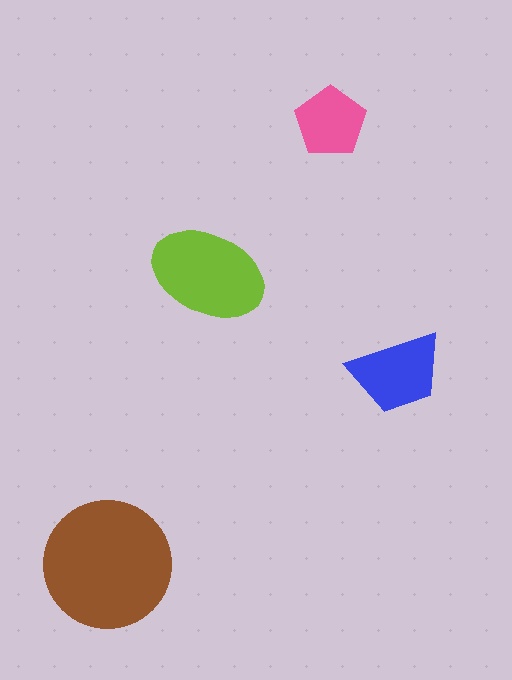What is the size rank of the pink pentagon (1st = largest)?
4th.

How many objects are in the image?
There are 4 objects in the image.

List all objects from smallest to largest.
The pink pentagon, the blue trapezoid, the lime ellipse, the brown circle.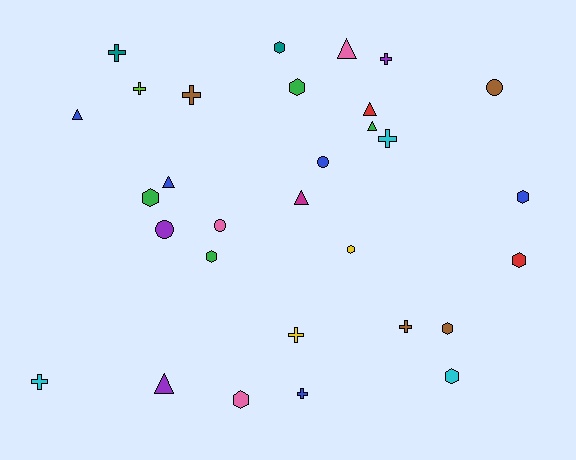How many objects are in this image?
There are 30 objects.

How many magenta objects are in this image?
There is 1 magenta object.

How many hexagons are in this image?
There are 10 hexagons.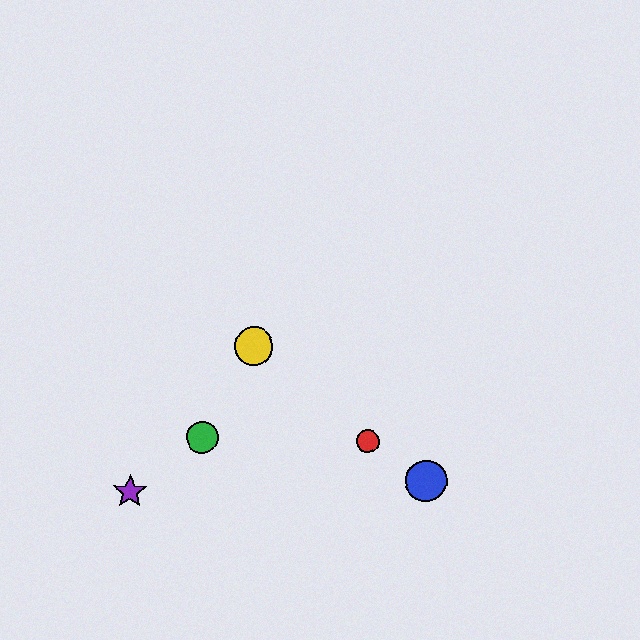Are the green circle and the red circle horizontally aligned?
Yes, both are at y≈437.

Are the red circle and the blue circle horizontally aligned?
No, the red circle is at y≈441 and the blue circle is at y≈481.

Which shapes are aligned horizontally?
The red circle, the green circle are aligned horizontally.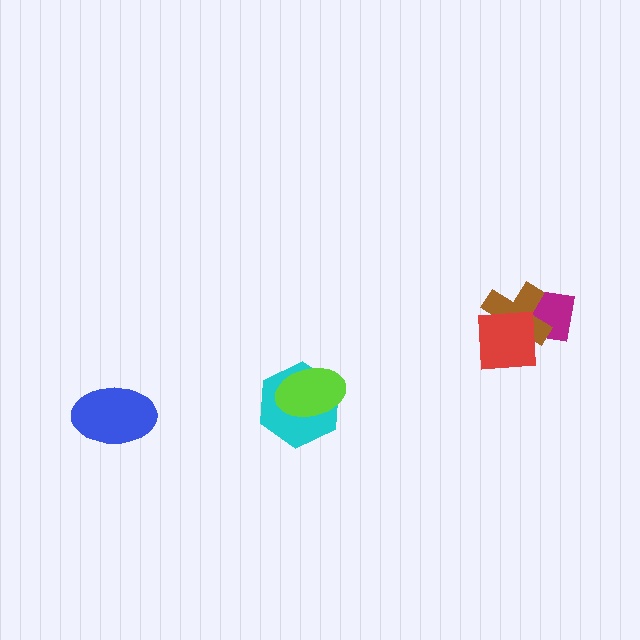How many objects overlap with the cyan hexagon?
1 object overlaps with the cyan hexagon.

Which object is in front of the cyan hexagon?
The lime ellipse is in front of the cyan hexagon.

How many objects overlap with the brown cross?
2 objects overlap with the brown cross.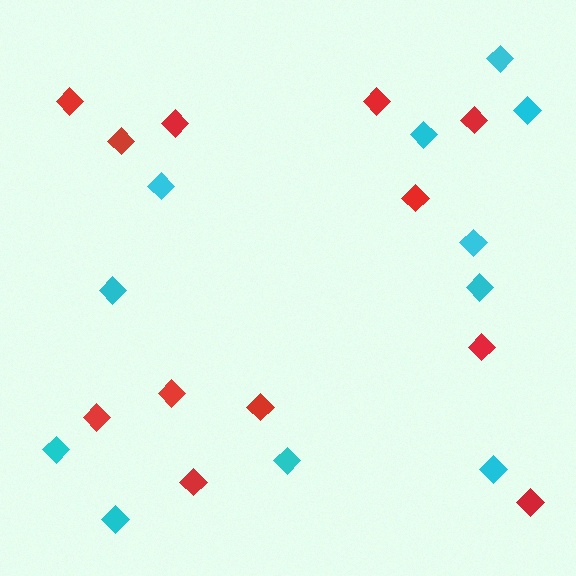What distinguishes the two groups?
There are 2 groups: one group of red diamonds (12) and one group of cyan diamonds (11).